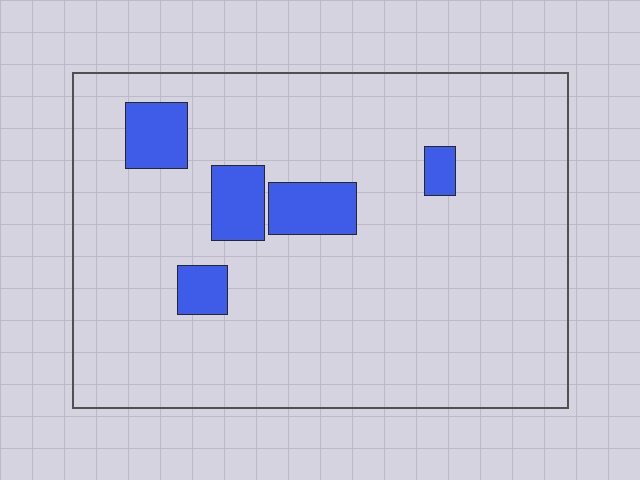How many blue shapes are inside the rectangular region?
5.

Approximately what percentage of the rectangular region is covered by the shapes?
Approximately 10%.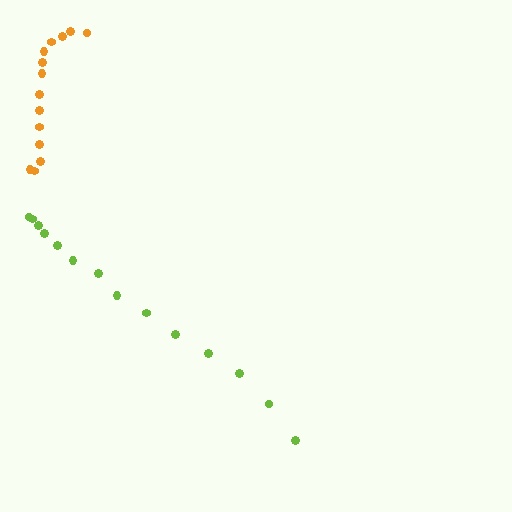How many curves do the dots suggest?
There are 2 distinct paths.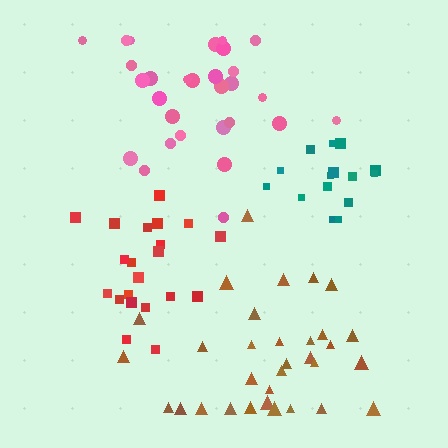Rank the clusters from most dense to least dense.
red, teal, pink, brown.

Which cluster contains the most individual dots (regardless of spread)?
Brown (32).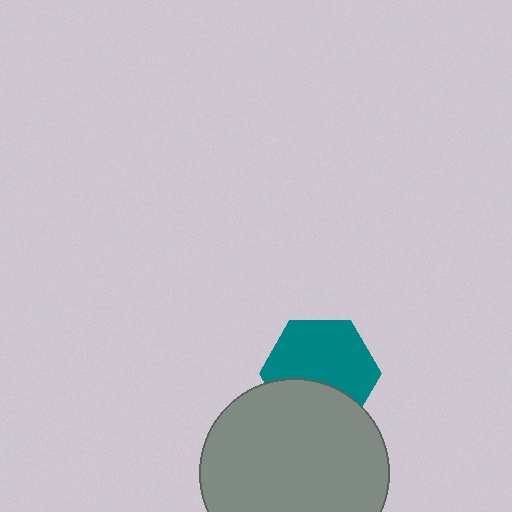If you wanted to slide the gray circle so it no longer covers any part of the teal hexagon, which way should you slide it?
Slide it down — that is the most direct way to separate the two shapes.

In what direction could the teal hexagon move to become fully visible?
The teal hexagon could move up. That would shift it out from behind the gray circle entirely.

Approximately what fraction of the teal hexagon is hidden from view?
Roughly 35% of the teal hexagon is hidden behind the gray circle.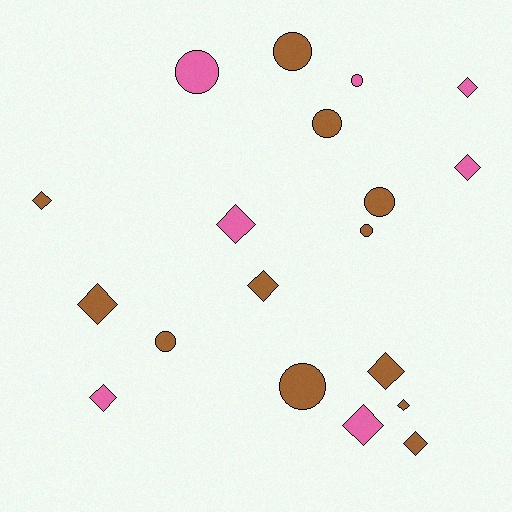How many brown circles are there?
There are 6 brown circles.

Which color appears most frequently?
Brown, with 12 objects.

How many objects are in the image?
There are 19 objects.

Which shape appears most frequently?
Diamond, with 11 objects.